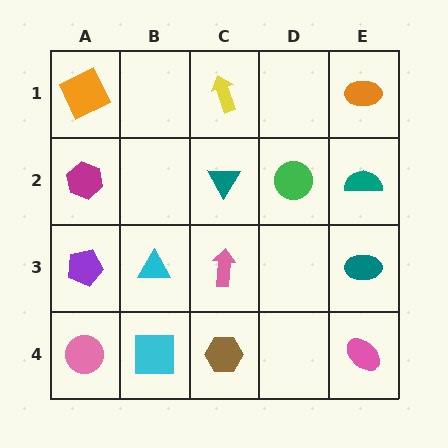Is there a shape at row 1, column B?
No, that cell is empty.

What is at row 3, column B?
A cyan triangle.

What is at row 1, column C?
A yellow arrow.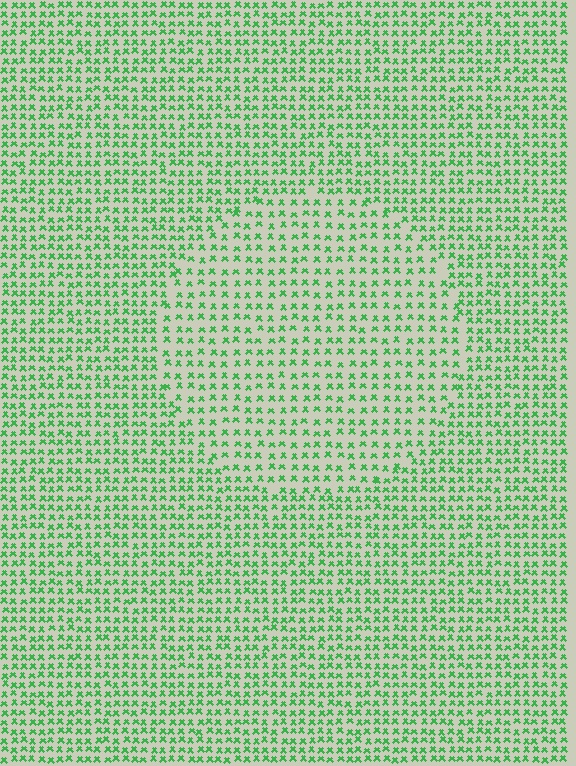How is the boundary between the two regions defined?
The boundary is defined by a change in element density (approximately 1.5x ratio). All elements are the same color, size, and shape.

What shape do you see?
I see a circle.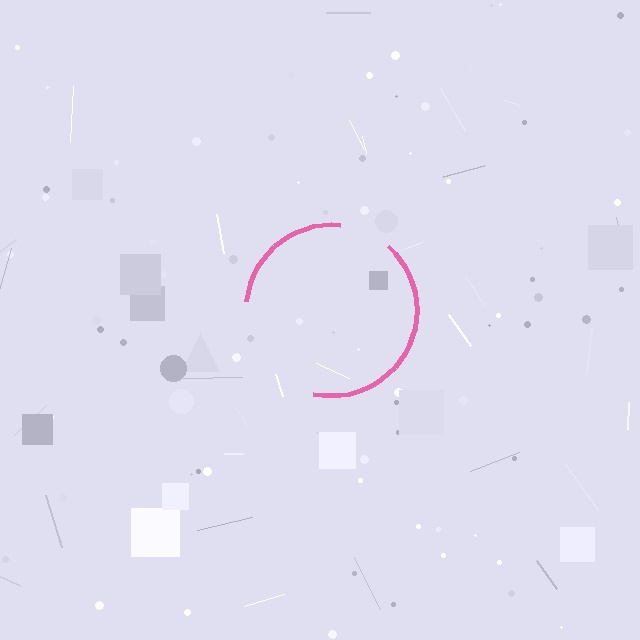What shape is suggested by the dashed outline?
The dashed outline suggests a circle.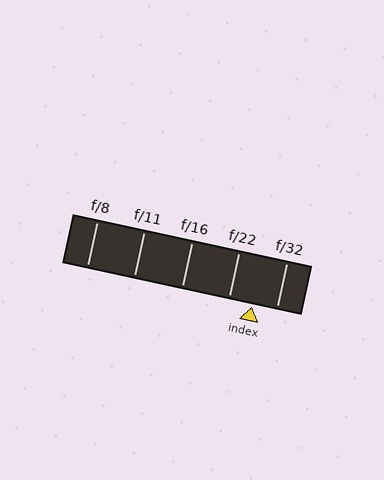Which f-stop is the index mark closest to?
The index mark is closest to f/22.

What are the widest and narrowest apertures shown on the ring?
The widest aperture shown is f/8 and the narrowest is f/32.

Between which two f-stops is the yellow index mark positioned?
The index mark is between f/22 and f/32.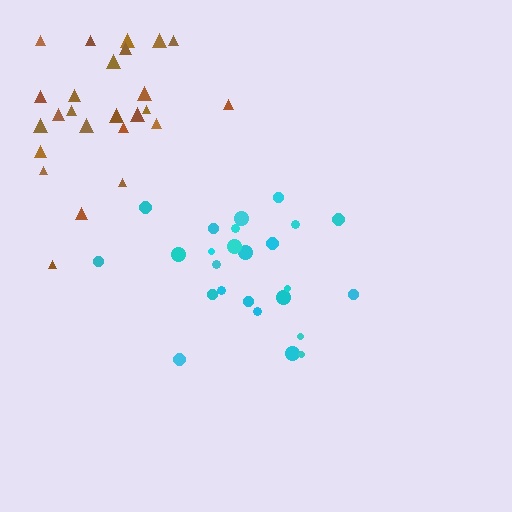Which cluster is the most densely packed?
Brown.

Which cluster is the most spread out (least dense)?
Cyan.